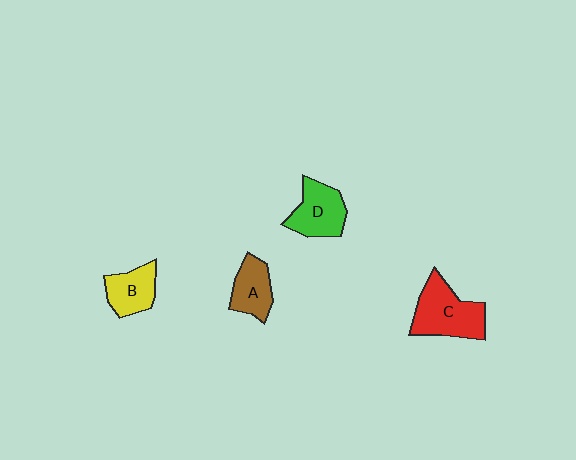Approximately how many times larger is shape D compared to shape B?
Approximately 1.2 times.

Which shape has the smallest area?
Shape A (brown).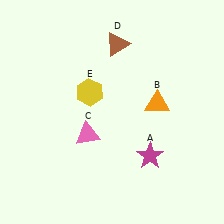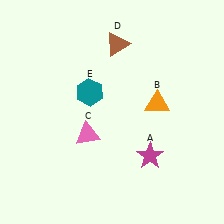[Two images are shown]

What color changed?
The hexagon (E) changed from yellow in Image 1 to teal in Image 2.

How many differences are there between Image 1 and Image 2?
There is 1 difference between the two images.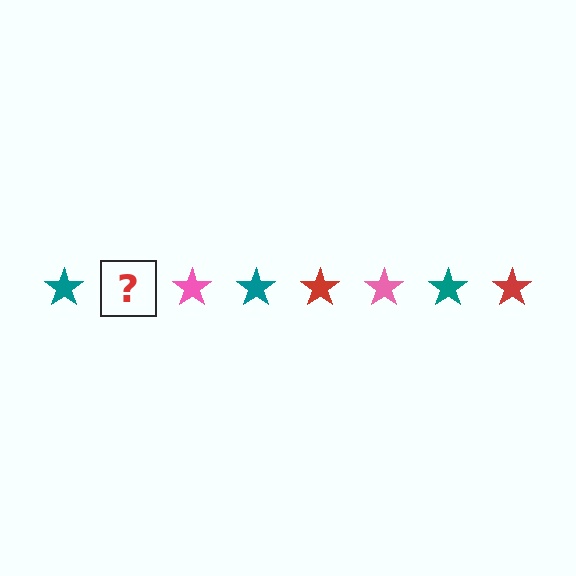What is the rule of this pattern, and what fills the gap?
The rule is that the pattern cycles through teal, red, pink stars. The gap should be filled with a red star.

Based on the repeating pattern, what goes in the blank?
The blank should be a red star.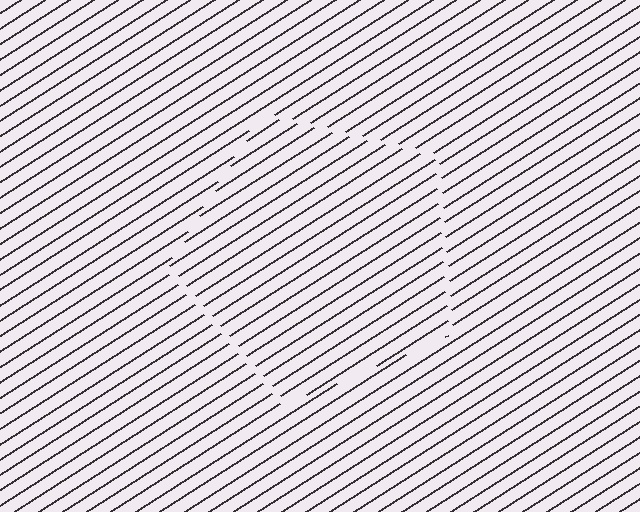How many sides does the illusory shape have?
5 sides — the line-ends trace a pentagon.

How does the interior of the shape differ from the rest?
The interior of the shape contains the same grating, shifted by half a period — the contour is defined by the phase discontinuity where line-ends from the inner and outer gratings abut.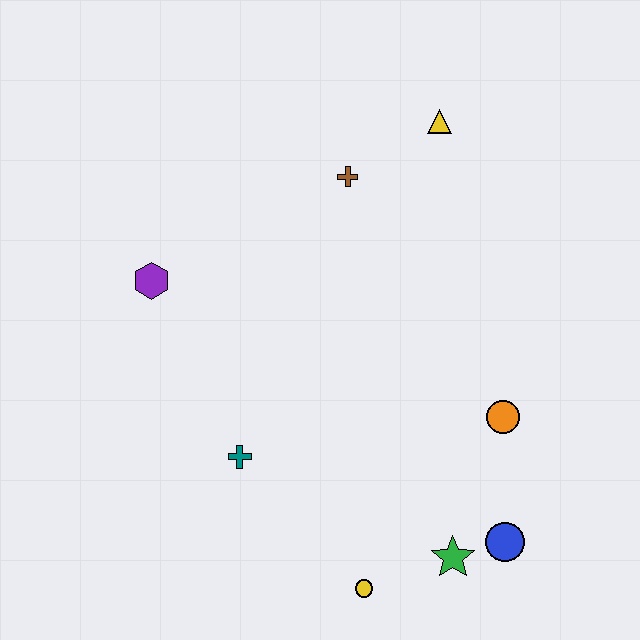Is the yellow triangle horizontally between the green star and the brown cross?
Yes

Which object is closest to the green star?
The blue circle is closest to the green star.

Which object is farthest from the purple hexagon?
The blue circle is farthest from the purple hexagon.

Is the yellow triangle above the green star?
Yes